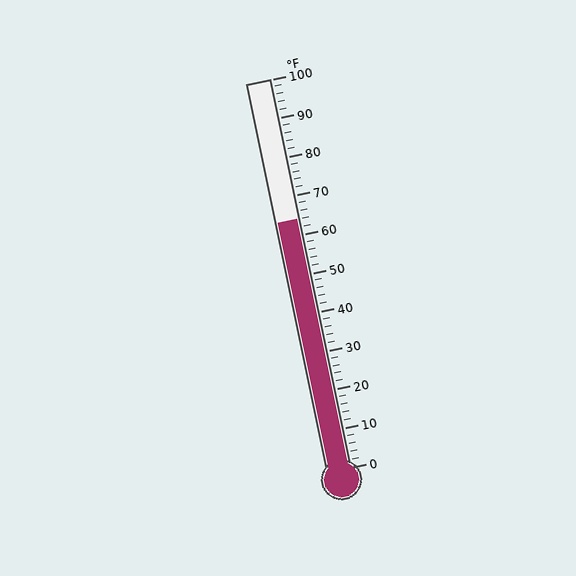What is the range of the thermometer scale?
The thermometer scale ranges from 0°F to 100°F.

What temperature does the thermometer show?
The thermometer shows approximately 64°F.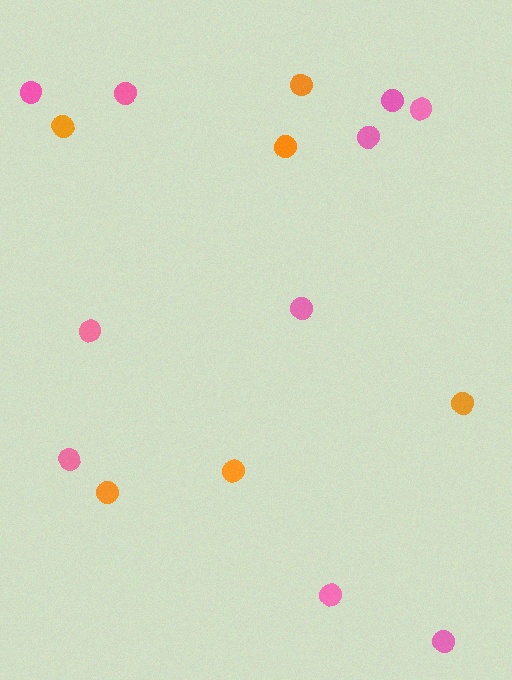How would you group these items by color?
There are 2 groups: one group of orange circles (6) and one group of pink circles (10).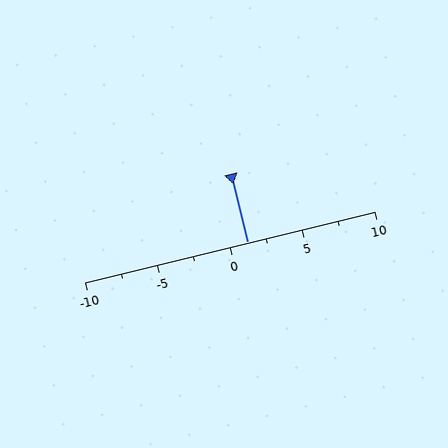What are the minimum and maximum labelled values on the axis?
The axis runs from -10 to 10.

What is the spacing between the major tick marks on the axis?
The major ticks are spaced 5 apart.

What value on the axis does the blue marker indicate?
The marker indicates approximately 1.2.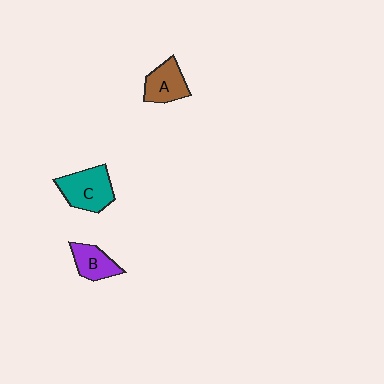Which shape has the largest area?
Shape C (teal).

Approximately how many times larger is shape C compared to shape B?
Approximately 1.5 times.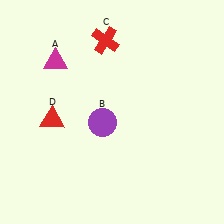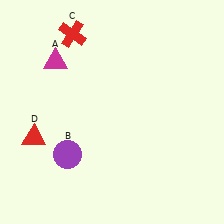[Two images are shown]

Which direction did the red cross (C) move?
The red cross (C) moved left.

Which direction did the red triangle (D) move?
The red triangle (D) moved left.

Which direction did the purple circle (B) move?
The purple circle (B) moved left.